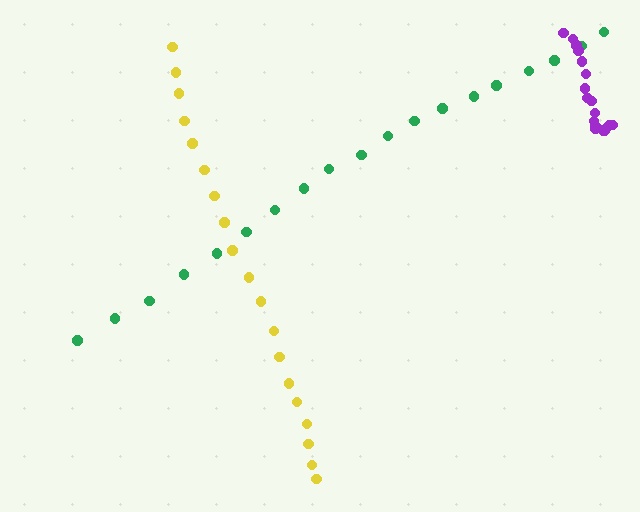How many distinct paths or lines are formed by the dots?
There are 3 distinct paths.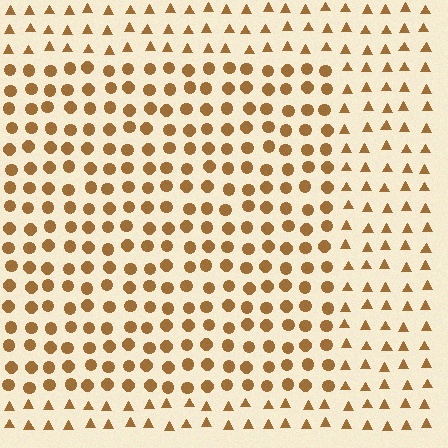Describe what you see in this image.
The image is filled with small brown elements arranged in a uniform grid. A rectangle-shaped region contains circles, while the surrounding area contains triangles. The boundary is defined purely by the change in element shape.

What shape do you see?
I see a rectangle.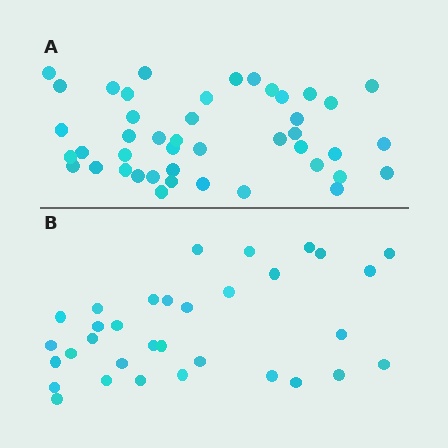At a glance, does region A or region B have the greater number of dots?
Region A (the top region) has more dots.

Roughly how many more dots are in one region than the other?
Region A has roughly 12 or so more dots than region B.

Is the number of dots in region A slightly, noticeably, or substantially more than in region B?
Region A has noticeably more, but not dramatically so. The ratio is roughly 1.3 to 1.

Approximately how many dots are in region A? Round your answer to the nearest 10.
About 40 dots. (The exact count is 44, which rounds to 40.)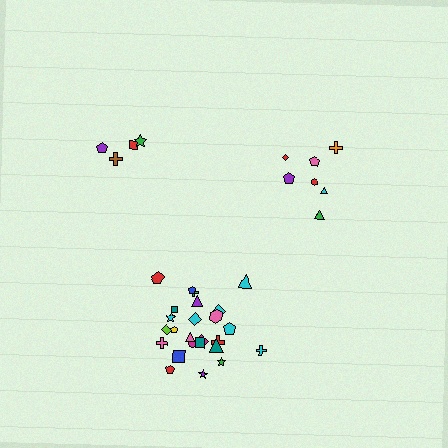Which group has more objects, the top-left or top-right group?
The top-right group.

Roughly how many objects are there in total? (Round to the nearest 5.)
Roughly 35 objects in total.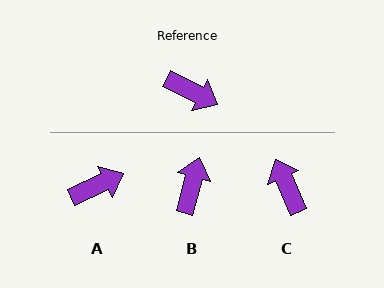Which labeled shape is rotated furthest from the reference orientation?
C, about 141 degrees away.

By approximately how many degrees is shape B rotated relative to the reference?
Approximately 102 degrees counter-clockwise.